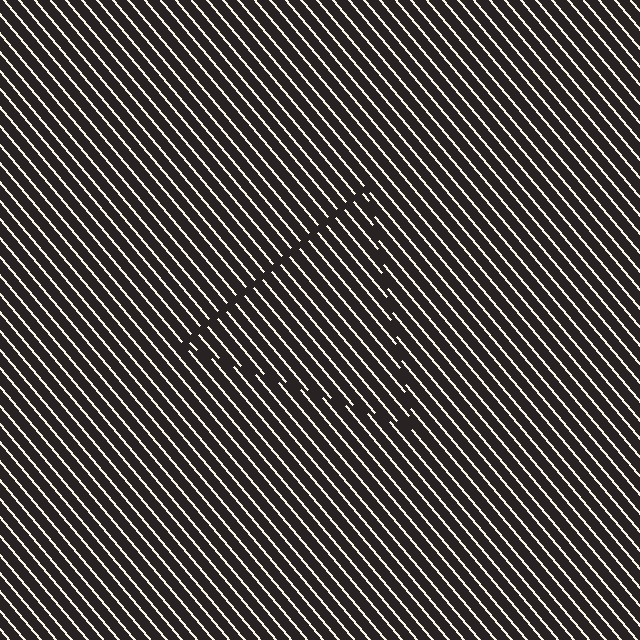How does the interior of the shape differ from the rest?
The interior of the shape contains the same grating, shifted by half a period — the contour is defined by the phase discontinuity where line-ends from the inner and outer gratings abut.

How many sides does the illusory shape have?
3 sides — the line-ends trace a triangle.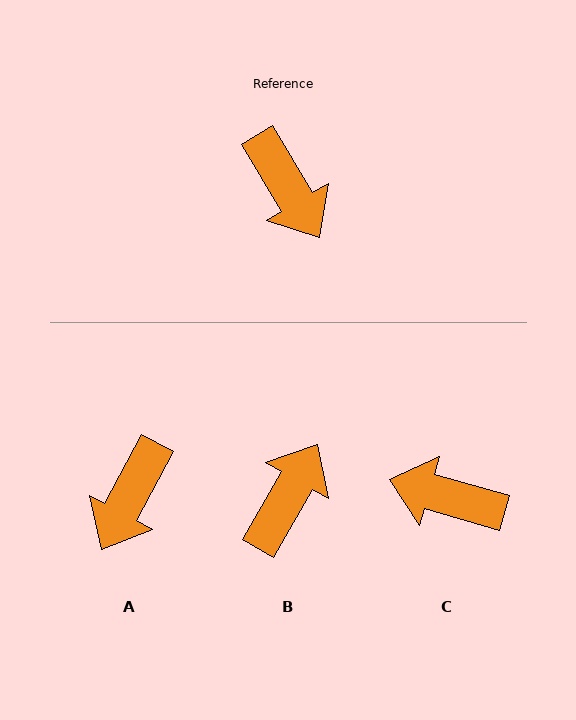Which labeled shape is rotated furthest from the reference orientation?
C, about 138 degrees away.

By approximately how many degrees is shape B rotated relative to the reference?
Approximately 119 degrees counter-clockwise.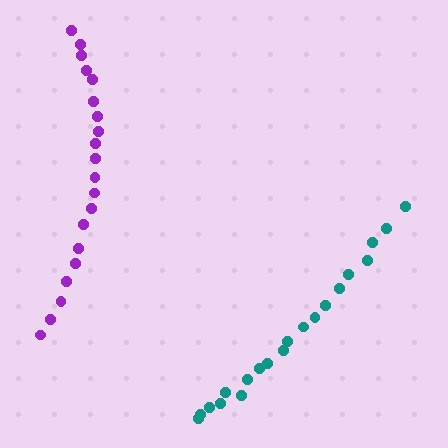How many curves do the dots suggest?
There are 2 distinct paths.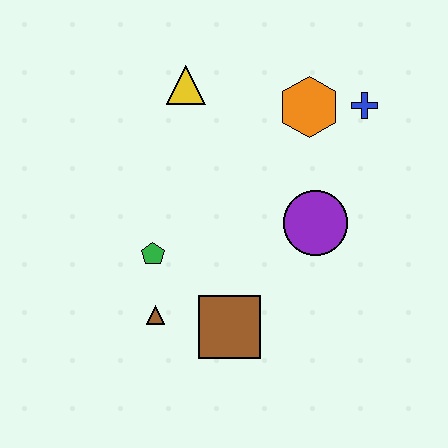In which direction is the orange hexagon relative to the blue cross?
The orange hexagon is to the left of the blue cross.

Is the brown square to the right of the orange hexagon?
No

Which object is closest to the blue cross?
The orange hexagon is closest to the blue cross.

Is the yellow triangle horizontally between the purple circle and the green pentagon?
Yes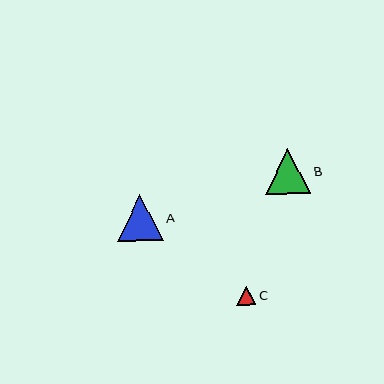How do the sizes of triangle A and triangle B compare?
Triangle A and triangle B are approximately the same size.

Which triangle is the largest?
Triangle A is the largest with a size of approximately 46 pixels.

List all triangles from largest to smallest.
From largest to smallest: A, B, C.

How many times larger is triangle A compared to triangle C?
Triangle A is approximately 2.4 times the size of triangle C.